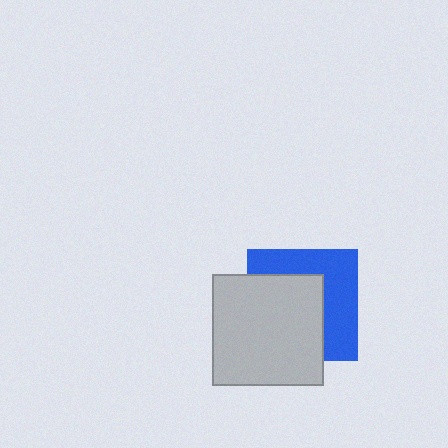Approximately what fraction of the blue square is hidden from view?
Roughly 54% of the blue square is hidden behind the light gray square.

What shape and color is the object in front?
The object in front is a light gray square.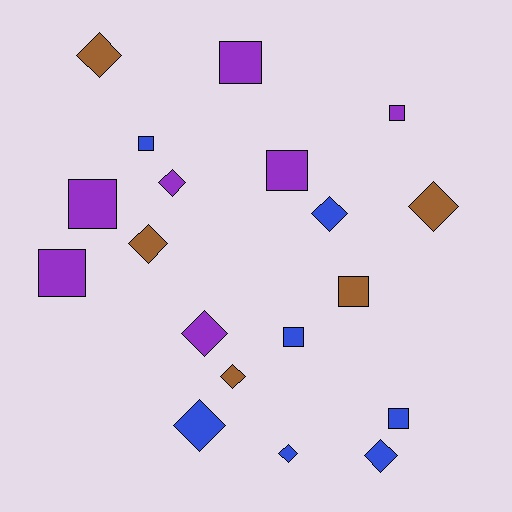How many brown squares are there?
There is 1 brown square.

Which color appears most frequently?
Purple, with 7 objects.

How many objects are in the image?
There are 19 objects.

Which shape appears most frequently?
Diamond, with 10 objects.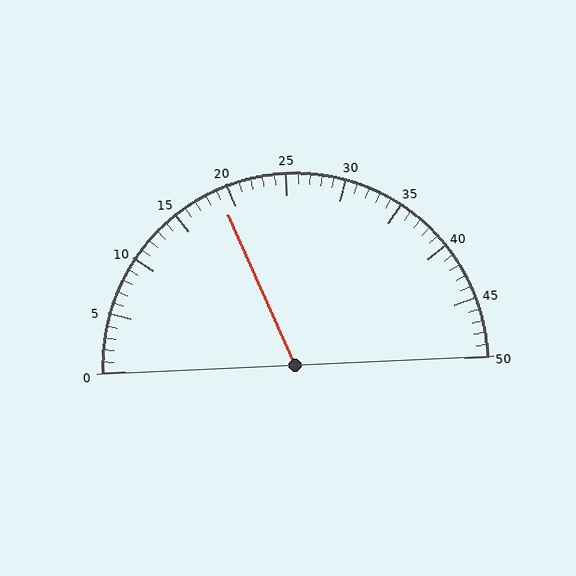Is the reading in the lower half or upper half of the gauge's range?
The reading is in the lower half of the range (0 to 50).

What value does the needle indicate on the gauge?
The needle indicates approximately 19.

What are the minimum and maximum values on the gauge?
The gauge ranges from 0 to 50.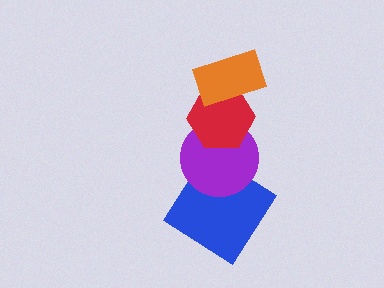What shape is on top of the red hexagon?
The orange rectangle is on top of the red hexagon.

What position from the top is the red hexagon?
The red hexagon is 2nd from the top.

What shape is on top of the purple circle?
The red hexagon is on top of the purple circle.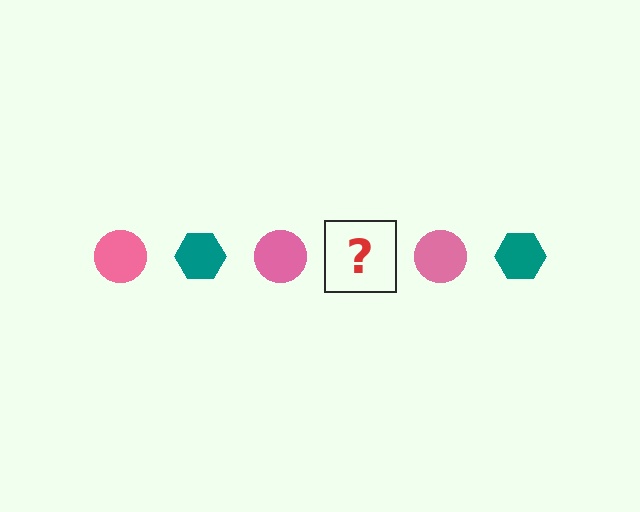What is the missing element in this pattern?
The missing element is a teal hexagon.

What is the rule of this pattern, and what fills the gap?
The rule is that the pattern alternates between pink circle and teal hexagon. The gap should be filled with a teal hexagon.